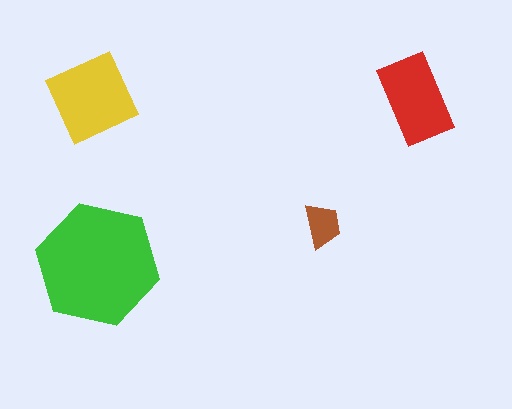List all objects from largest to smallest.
The green hexagon, the yellow diamond, the red rectangle, the brown trapezoid.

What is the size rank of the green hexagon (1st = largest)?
1st.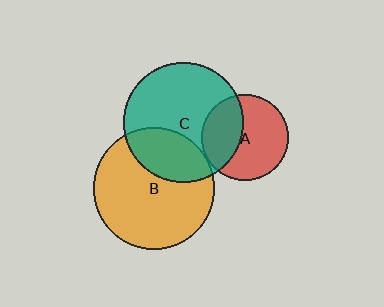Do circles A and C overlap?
Yes.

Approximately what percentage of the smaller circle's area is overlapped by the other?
Approximately 40%.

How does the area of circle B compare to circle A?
Approximately 2.0 times.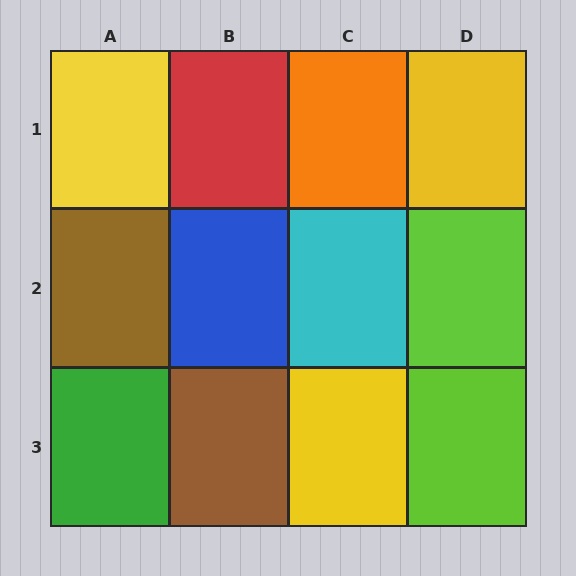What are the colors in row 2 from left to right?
Brown, blue, cyan, lime.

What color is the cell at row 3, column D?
Lime.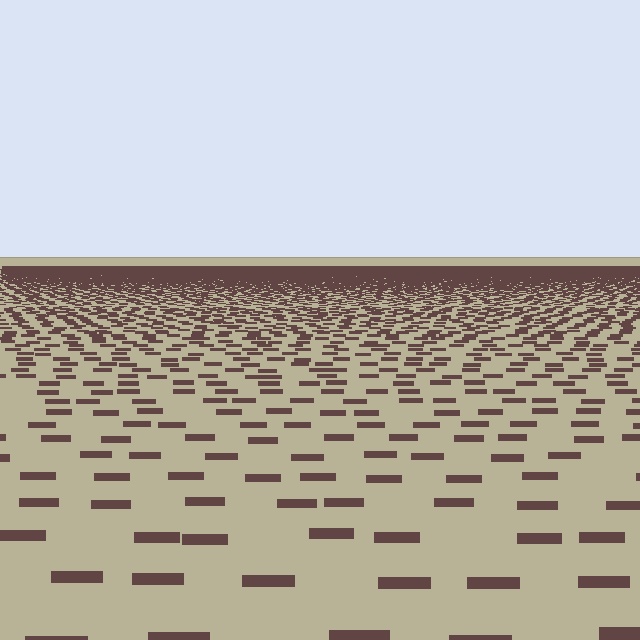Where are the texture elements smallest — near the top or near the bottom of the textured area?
Near the top.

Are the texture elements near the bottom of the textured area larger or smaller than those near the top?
Larger. Near the bottom, elements are closer to the viewer and appear at a bigger on-screen size.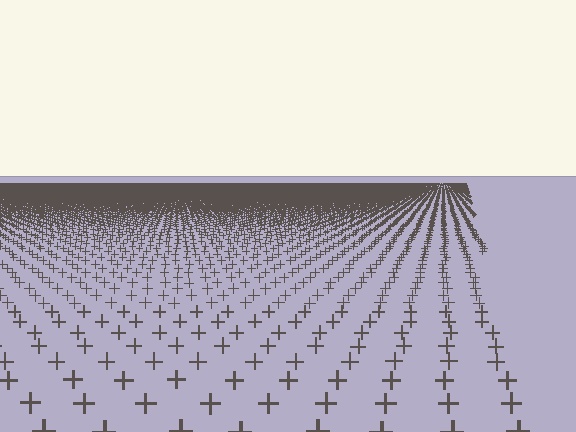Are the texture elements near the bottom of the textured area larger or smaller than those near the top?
Larger. Near the bottom, elements are closer to the viewer and appear at a bigger on-screen size.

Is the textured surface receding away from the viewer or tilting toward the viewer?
The surface is receding away from the viewer. Texture elements get smaller and denser toward the top.